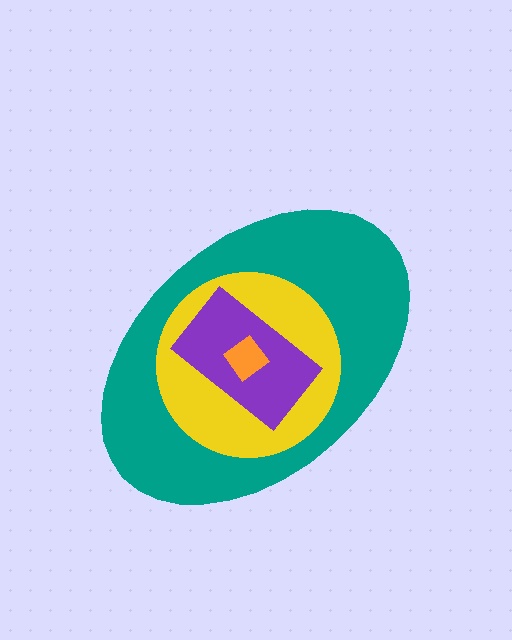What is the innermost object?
The orange diamond.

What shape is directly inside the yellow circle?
The purple rectangle.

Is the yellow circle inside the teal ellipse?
Yes.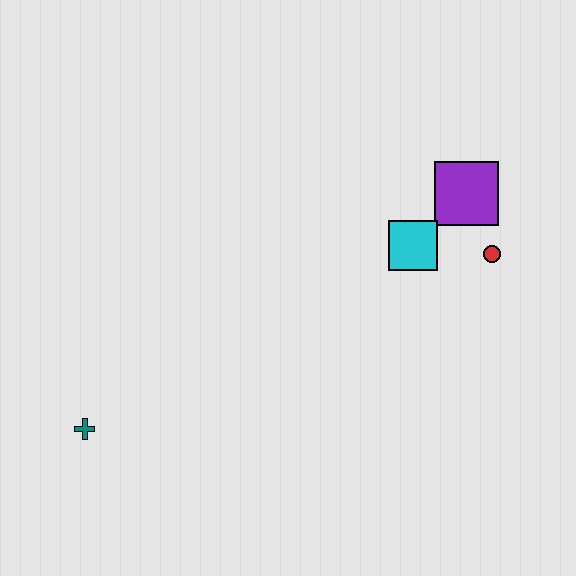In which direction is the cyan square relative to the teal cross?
The cyan square is to the right of the teal cross.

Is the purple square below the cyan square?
No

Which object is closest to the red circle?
The purple square is closest to the red circle.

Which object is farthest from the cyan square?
The teal cross is farthest from the cyan square.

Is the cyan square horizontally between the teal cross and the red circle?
Yes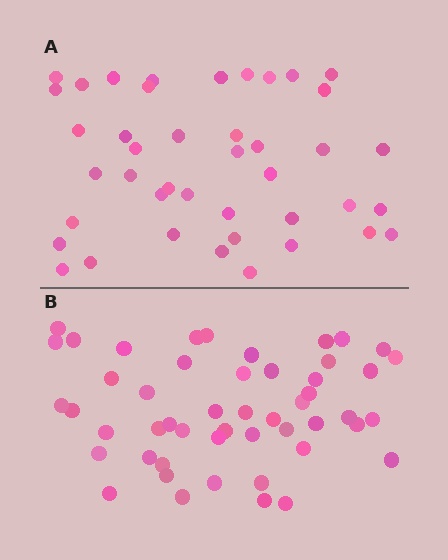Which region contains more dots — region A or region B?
Region B (the bottom region) has more dots.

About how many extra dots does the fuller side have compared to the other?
Region B has roughly 8 or so more dots than region A.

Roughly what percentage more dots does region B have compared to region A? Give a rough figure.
About 20% more.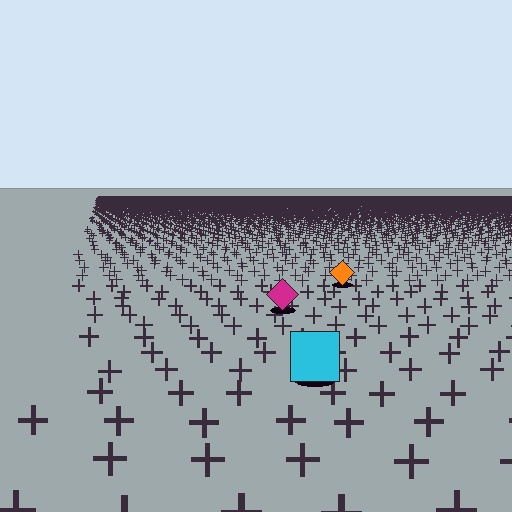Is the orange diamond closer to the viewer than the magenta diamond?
No. The magenta diamond is closer — you can tell from the texture gradient: the ground texture is coarser near it.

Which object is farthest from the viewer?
The orange diamond is farthest from the viewer. It appears smaller and the ground texture around it is denser.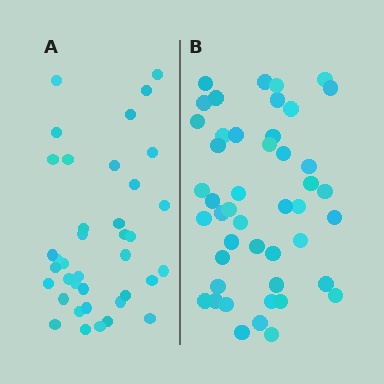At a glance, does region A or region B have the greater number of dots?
Region B (the right region) has more dots.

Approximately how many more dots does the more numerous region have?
Region B has roughly 8 or so more dots than region A.